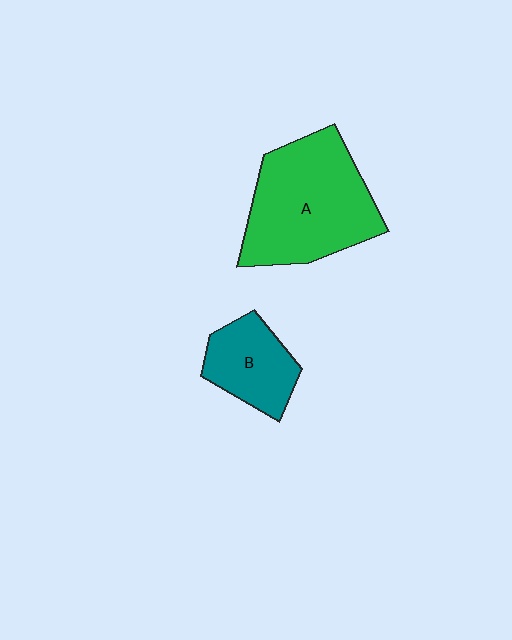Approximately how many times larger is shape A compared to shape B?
Approximately 2.1 times.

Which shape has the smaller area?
Shape B (teal).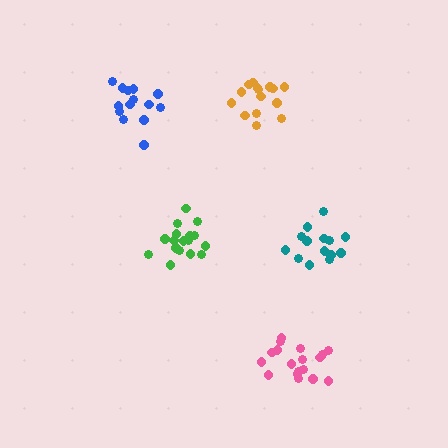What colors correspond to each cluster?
The clusters are colored: orange, green, blue, pink, teal.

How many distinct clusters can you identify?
There are 5 distinct clusters.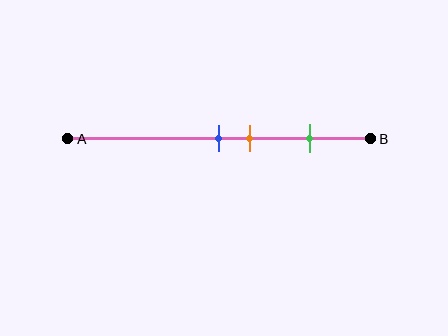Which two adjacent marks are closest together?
The blue and orange marks are the closest adjacent pair.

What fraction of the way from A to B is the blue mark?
The blue mark is approximately 50% (0.5) of the way from A to B.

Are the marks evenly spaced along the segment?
No, the marks are not evenly spaced.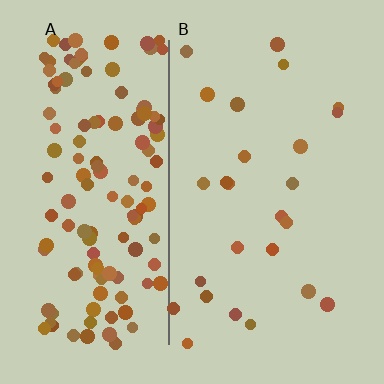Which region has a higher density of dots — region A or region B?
A (the left).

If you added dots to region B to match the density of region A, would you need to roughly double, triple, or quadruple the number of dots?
Approximately quadruple.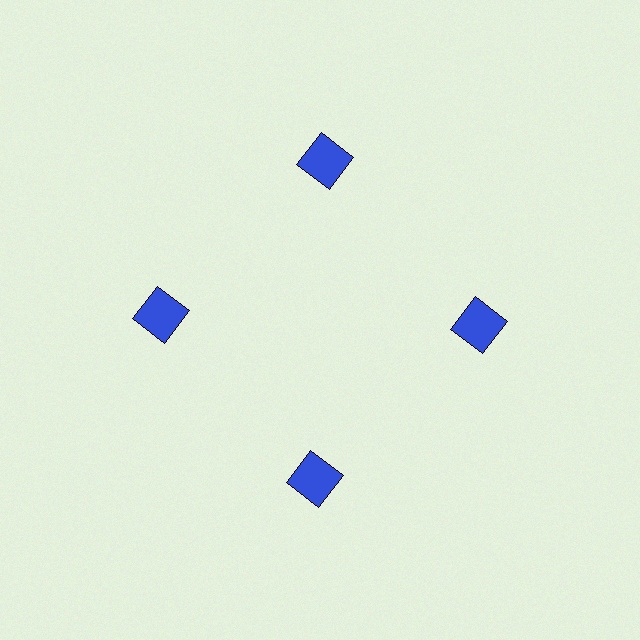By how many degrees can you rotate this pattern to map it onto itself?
The pattern maps onto itself every 90 degrees of rotation.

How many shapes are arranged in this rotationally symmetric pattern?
There are 4 shapes, arranged in 4 groups of 1.